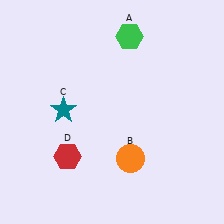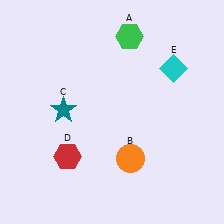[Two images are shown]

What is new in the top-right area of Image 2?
A cyan diamond (E) was added in the top-right area of Image 2.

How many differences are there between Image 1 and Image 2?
There is 1 difference between the two images.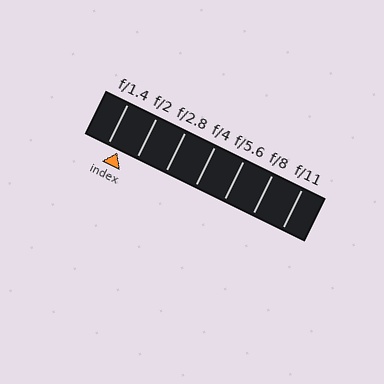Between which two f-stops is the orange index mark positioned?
The index mark is between f/1.4 and f/2.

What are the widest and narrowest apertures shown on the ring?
The widest aperture shown is f/1.4 and the narrowest is f/11.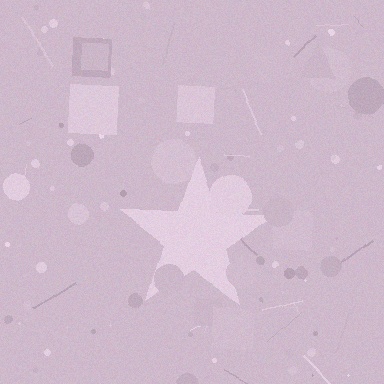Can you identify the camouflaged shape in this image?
The camouflaged shape is a star.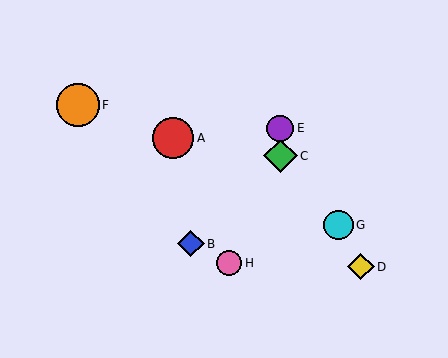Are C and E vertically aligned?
Yes, both are at x≈280.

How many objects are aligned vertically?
2 objects (C, E) are aligned vertically.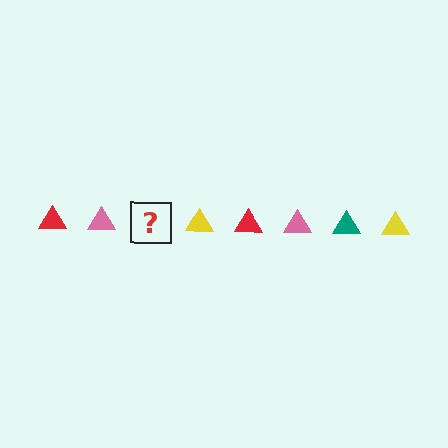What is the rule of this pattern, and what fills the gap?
The rule is that the pattern cycles through red, pink, teal, yellow triangles. The gap should be filled with a teal triangle.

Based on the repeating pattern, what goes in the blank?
The blank should be a teal triangle.